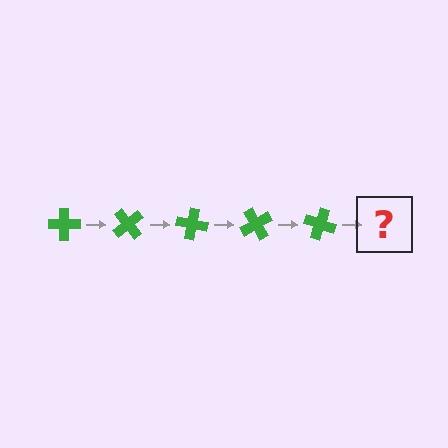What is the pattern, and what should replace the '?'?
The pattern is that the cross rotates 50 degrees each step. The '?' should be a green cross rotated 250 degrees.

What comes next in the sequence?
The next element should be a green cross rotated 250 degrees.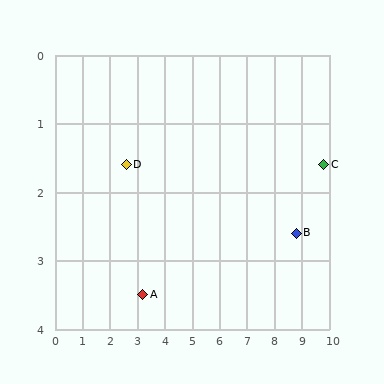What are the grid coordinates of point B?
Point B is at approximately (8.8, 2.6).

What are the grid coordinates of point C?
Point C is at approximately (9.8, 1.6).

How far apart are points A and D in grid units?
Points A and D are about 2.0 grid units apart.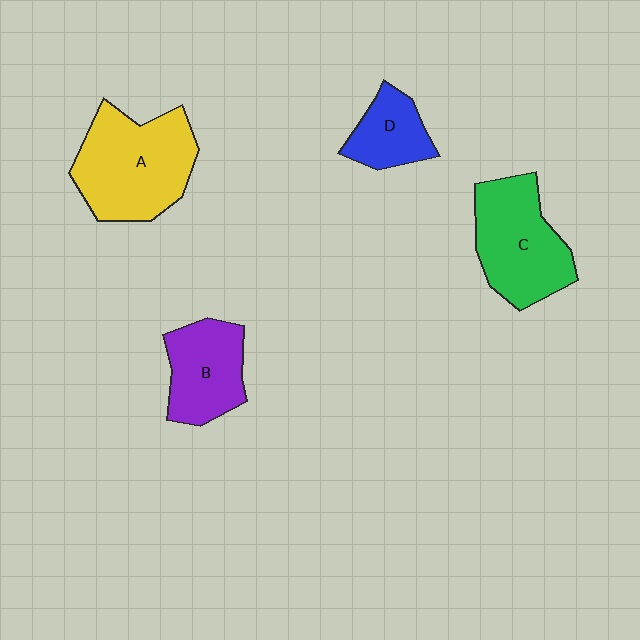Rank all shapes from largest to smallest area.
From largest to smallest: A (yellow), C (green), B (purple), D (blue).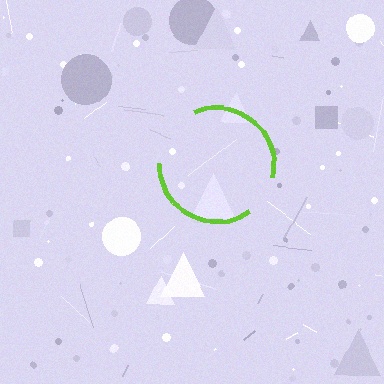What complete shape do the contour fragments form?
The contour fragments form a circle.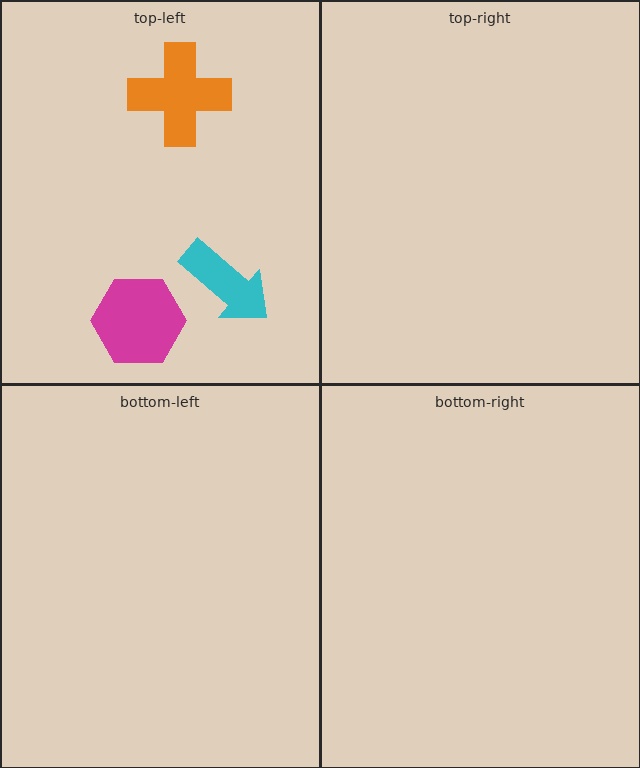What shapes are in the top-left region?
The cyan arrow, the orange cross, the magenta hexagon.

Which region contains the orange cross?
The top-left region.